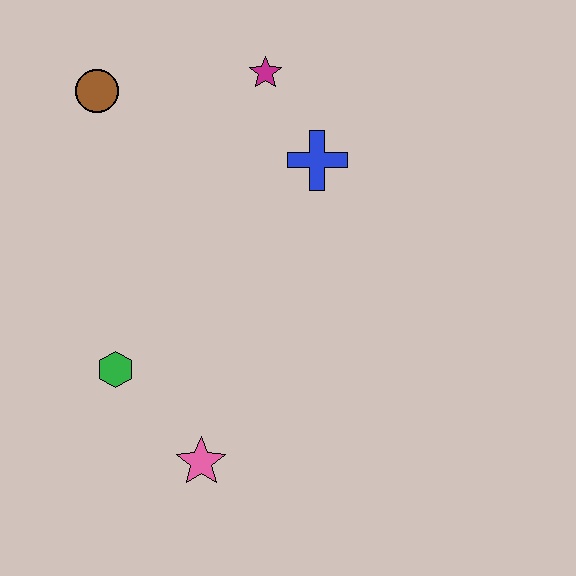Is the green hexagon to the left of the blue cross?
Yes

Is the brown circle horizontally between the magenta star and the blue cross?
No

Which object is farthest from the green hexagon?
The magenta star is farthest from the green hexagon.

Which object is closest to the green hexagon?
The pink star is closest to the green hexagon.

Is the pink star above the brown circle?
No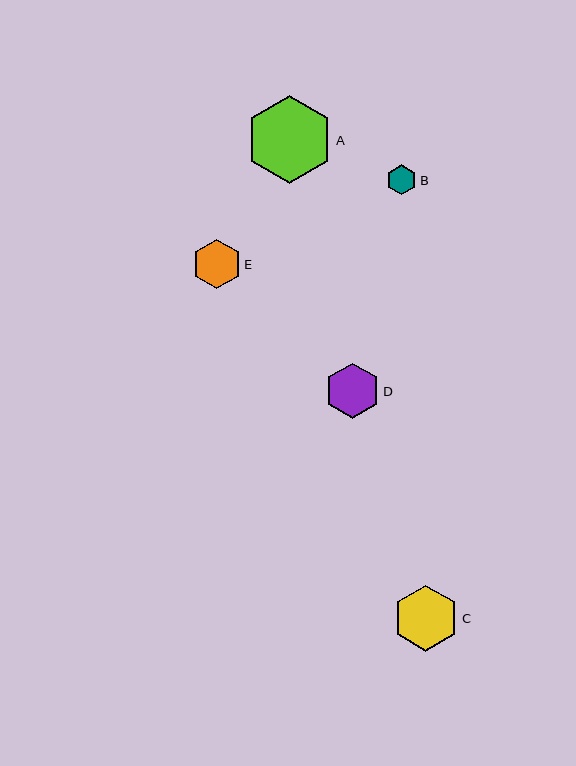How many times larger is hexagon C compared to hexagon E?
Hexagon C is approximately 1.3 times the size of hexagon E.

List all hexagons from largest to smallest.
From largest to smallest: A, C, D, E, B.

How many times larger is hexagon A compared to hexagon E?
Hexagon A is approximately 1.8 times the size of hexagon E.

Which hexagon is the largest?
Hexagon A is the largest with a size of approximately 88 pixels.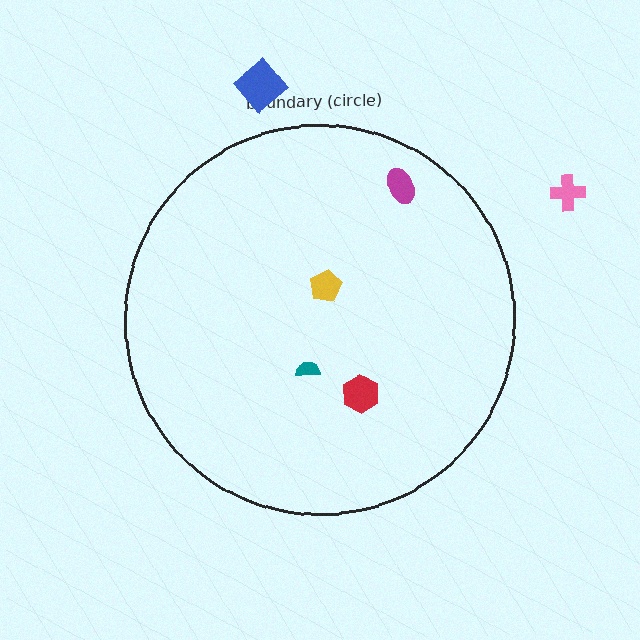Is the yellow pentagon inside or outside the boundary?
Inside.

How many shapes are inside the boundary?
4 inside, 2 outside.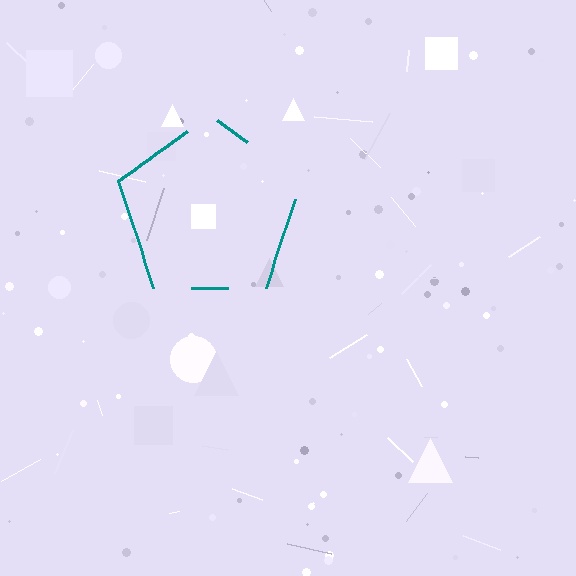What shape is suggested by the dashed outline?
The dashed outline suggests a pentagon.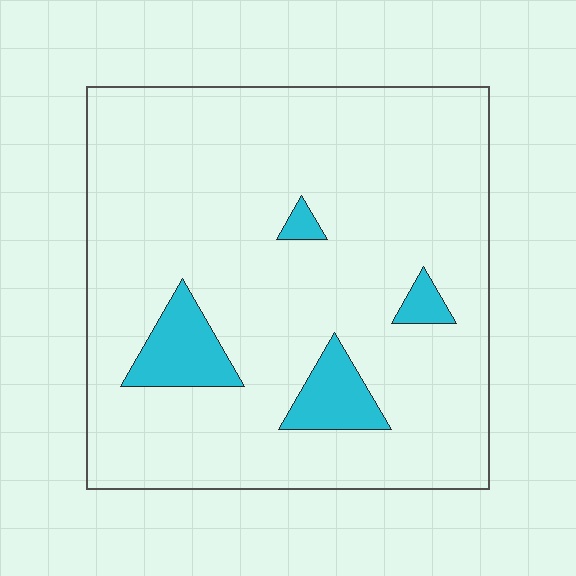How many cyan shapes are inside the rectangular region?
4.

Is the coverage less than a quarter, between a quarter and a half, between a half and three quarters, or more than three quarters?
Less than a quarter.